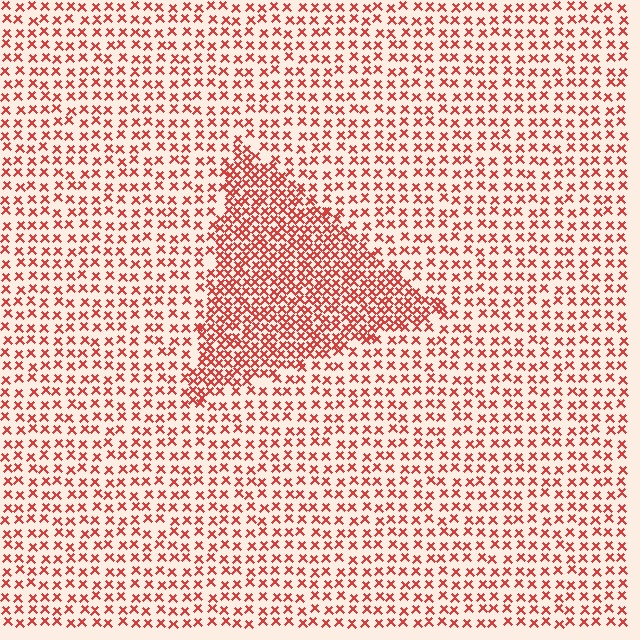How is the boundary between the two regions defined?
The boundary is defined by a change in element density (approximately 2.1x ratio). All elements are the same color, size, and shape.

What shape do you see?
I see a triangle.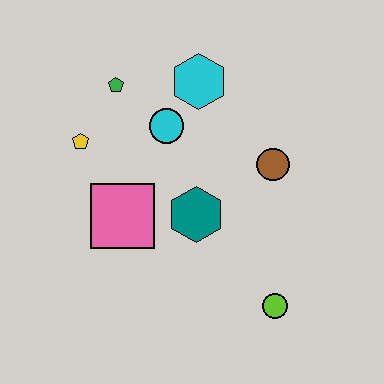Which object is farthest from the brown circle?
The yellow pentagon is farthest from the brown circle.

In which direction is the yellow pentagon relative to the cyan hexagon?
The yellow pentagon is to the left of the cyan hexagon.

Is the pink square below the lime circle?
No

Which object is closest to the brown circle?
The teal hexagon is closest to the brown circle.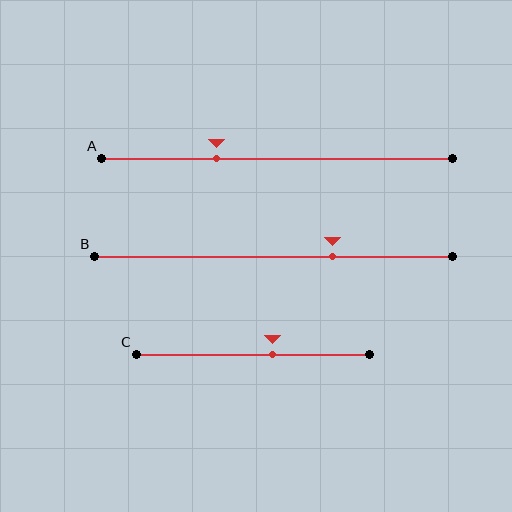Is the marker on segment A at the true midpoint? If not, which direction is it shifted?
No, the marker on segment A is shifted to the left by about 17% of the segment length.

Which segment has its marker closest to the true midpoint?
Segment C has its marker closest to the true midpoint.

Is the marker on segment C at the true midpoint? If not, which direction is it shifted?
No, the marker on segment C is shifted to the right by about 8% of the segment length.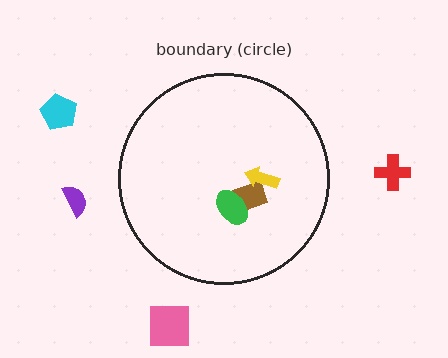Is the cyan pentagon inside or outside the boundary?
Outside.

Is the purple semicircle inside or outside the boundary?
Outside.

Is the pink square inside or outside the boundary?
Outside.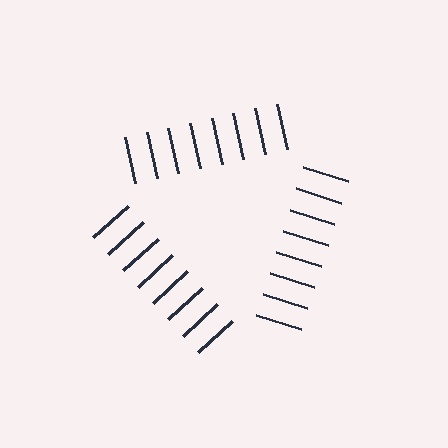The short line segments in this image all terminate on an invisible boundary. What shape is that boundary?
An illusory triangle — the line segments terminate on its edges but no continuous stroke is drawn.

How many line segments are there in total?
24 — 8 along each of the 3 edges.